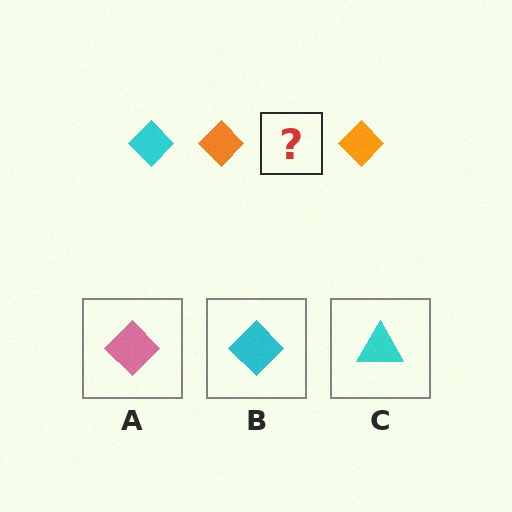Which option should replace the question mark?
Option B.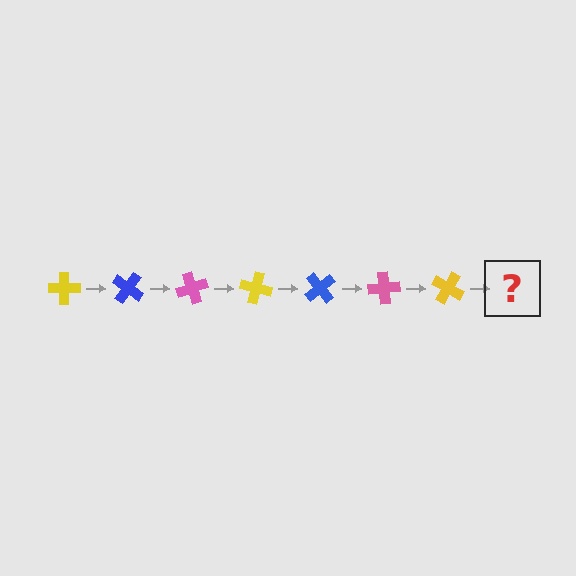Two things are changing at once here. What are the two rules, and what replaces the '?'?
The two rules are that it rotates 35 degrees each step and the color cycles through yellow, blue, and pink. The '?' should be a blue cross, rotated 245 degrees from the start.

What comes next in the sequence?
The next element should be a blue cross, rotated 245 degrees from the start.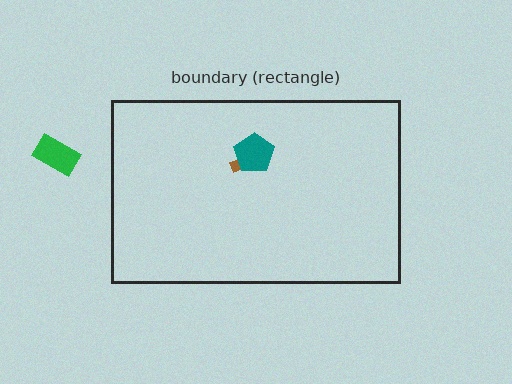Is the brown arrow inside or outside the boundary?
Inside.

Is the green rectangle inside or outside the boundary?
Outside.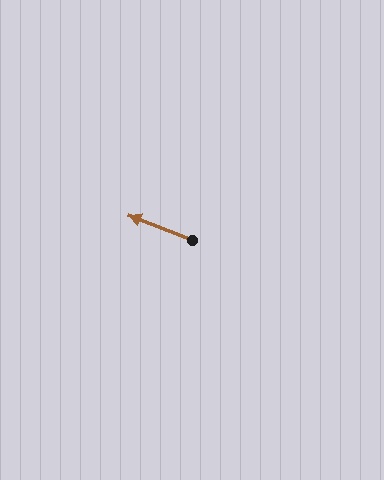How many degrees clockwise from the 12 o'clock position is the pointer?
Approximately 292 degrees.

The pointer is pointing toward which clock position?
Roughly 10 o'clock.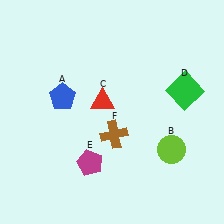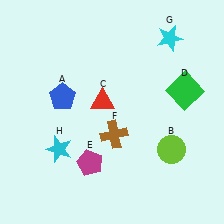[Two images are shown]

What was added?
A cyan star (G), a cyan star (H) were added in Image 2.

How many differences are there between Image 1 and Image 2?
There are 2 differences between the two images.